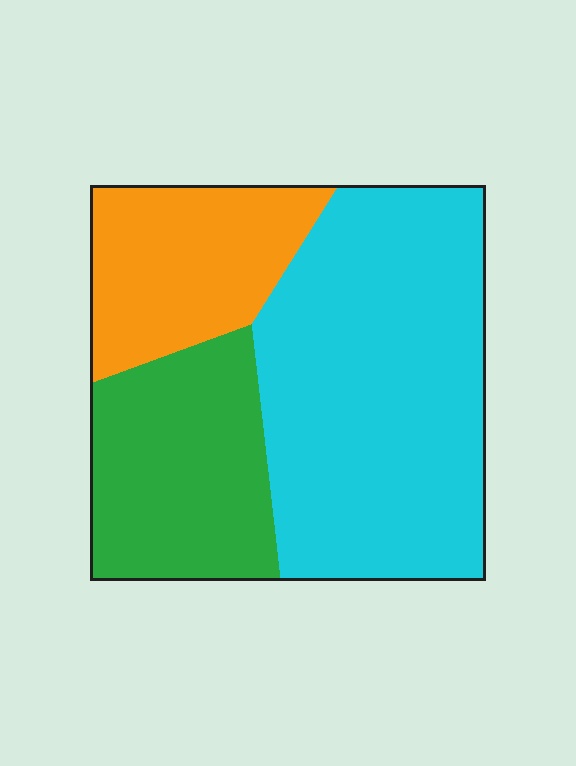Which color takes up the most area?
Cyan, at roughly 55%.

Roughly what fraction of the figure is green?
Green covers 26% of the figure.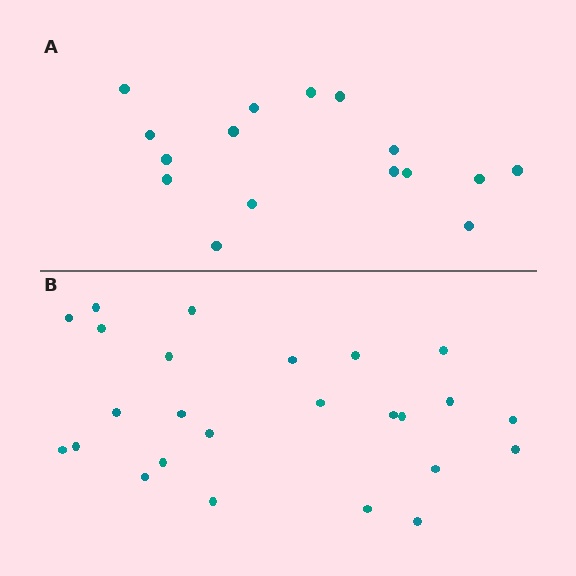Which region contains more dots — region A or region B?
Region B (the bottom region) has more dots.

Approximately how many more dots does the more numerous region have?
Region B has roughly 8 or so more dots than region A.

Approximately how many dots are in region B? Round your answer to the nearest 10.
About 20 dots. (The exact count is 25, which rounds to 20.)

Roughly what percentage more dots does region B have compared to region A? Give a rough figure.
About 55% more.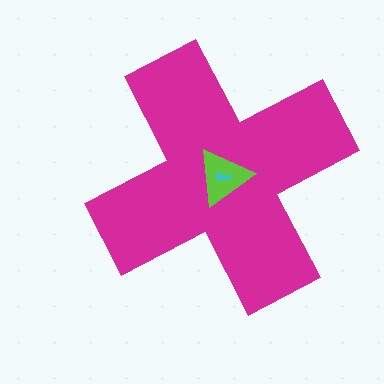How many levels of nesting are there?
3.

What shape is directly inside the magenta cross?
The lime triangle.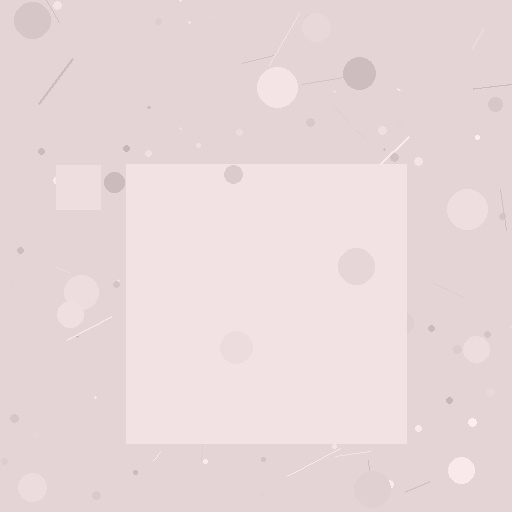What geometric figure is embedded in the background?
A square is embedded in the background.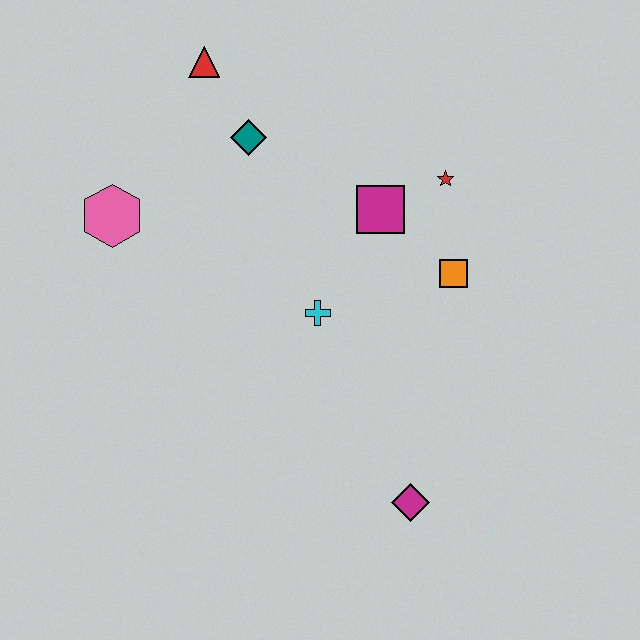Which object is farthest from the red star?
The pink hexagon is farthest from the red star.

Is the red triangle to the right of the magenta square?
No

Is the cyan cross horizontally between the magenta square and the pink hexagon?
Yes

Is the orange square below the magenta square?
Yes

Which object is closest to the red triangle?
The teal diamond is closest to the red triangle.